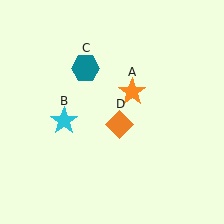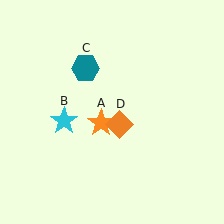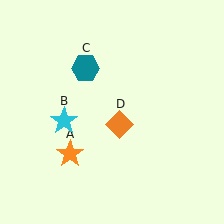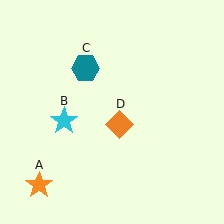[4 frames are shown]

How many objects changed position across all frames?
1 object changed position: orange star (object A).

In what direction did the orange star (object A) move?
The orange star (object A) moved down and to the left.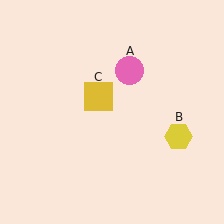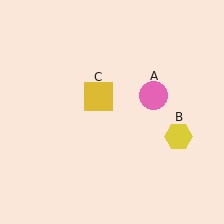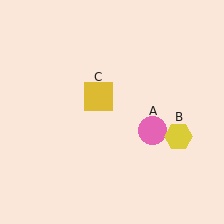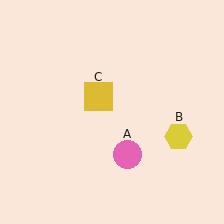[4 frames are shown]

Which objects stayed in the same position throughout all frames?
Yellow hexagon (object B) and yellow square (object C) remained stationary.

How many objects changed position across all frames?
1 object changed position: pink circle (object A).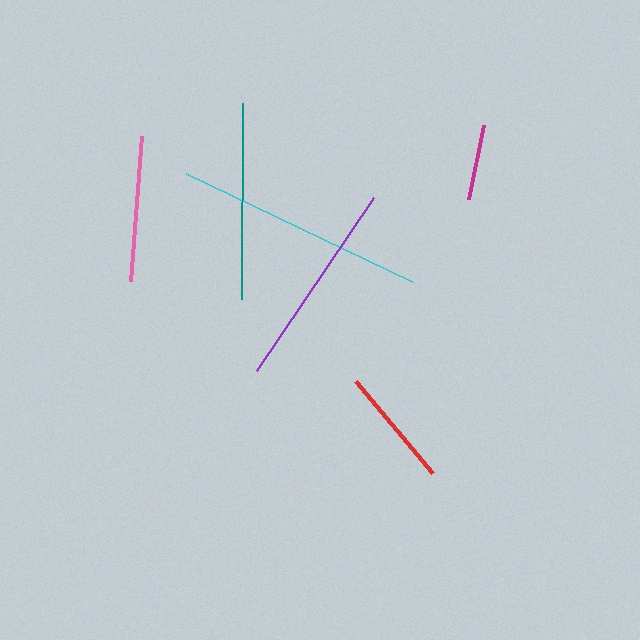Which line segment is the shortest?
The magenta line is the shortest at approximately 76 pixels.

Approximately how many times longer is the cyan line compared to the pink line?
The cyan line is approximately 1.7 times the length of the pink line.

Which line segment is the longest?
The cyan line is the longest at approximately 250 pixels.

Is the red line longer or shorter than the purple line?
The purple line is longer than the red line.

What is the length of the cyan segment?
The cyan segment is approximately 250 pixels long.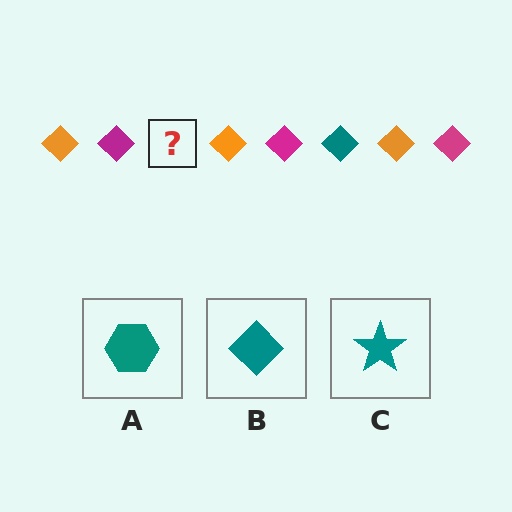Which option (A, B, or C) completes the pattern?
B.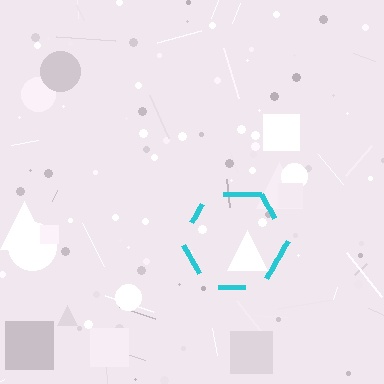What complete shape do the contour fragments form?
The contour fragments form a hexagon.